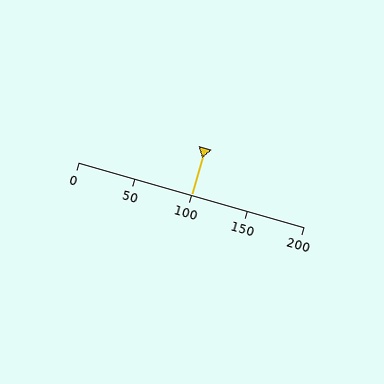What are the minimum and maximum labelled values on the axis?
The axis runs from 0 to 200.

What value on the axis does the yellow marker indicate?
The marker indicates approximately 100.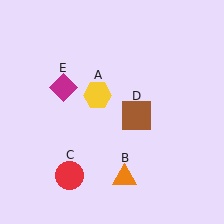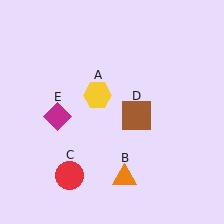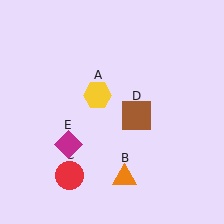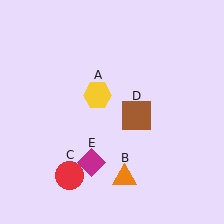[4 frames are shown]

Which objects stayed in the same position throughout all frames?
Yellow hexagon (object A) and orange triangle (object B) and red circle (object C) and brown square (object D) remained stationary.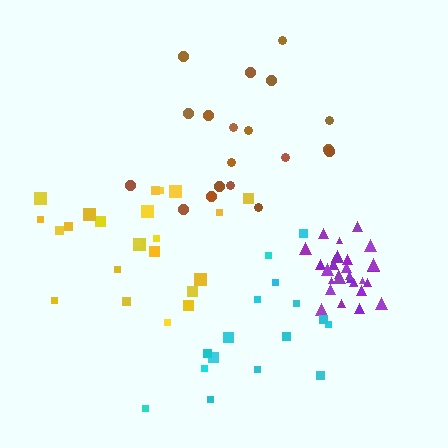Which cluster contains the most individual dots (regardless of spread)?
Purple (30).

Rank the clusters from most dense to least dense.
purple, cyan, yellow, brown.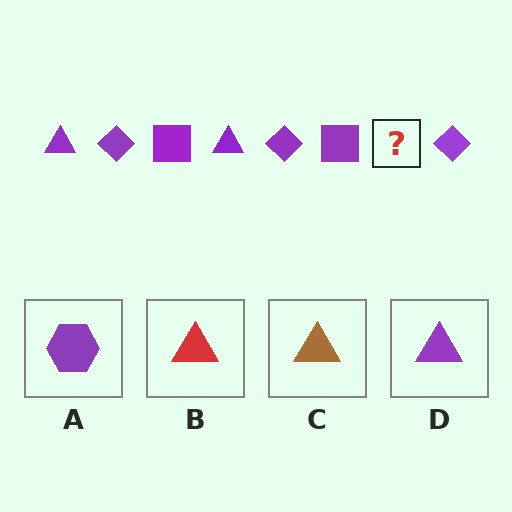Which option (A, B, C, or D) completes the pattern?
D.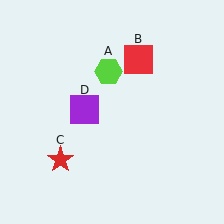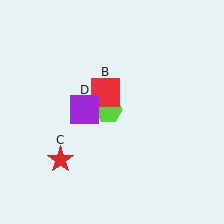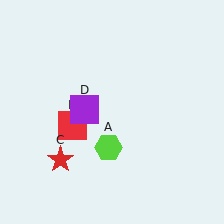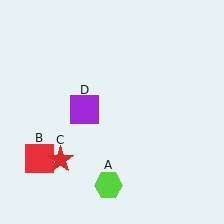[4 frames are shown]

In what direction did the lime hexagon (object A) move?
The lime hexagon (object A) moved down.